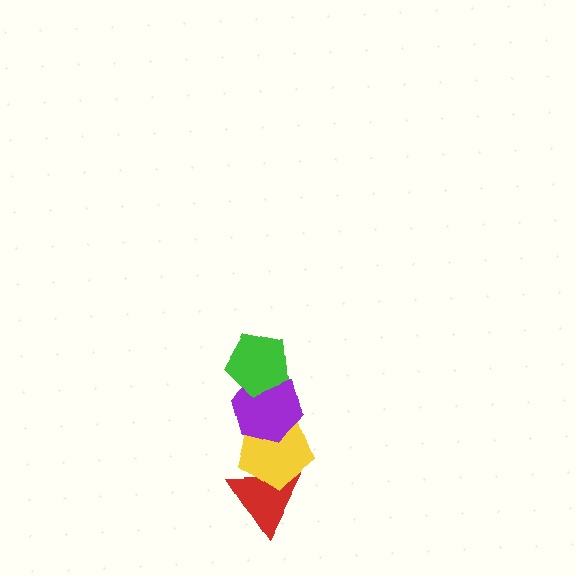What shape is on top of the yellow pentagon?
The purple hexagon is on top of the yellow pentagon.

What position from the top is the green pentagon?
The green pentagon is 1st from the top.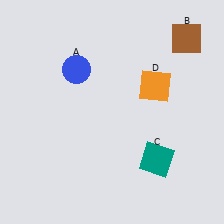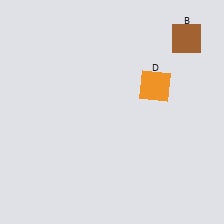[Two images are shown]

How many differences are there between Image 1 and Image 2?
There are 2 differences between the two images.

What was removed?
The blue circle (A), the teal square (C) were removed in Image 2.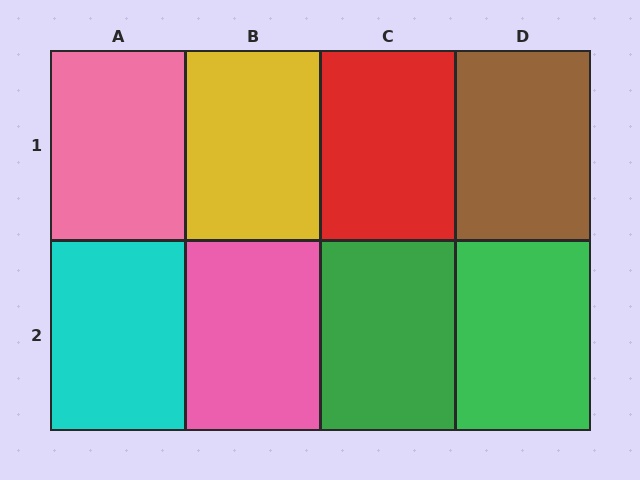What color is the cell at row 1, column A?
Pink.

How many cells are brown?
1 cell is brown.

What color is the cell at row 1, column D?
Brown.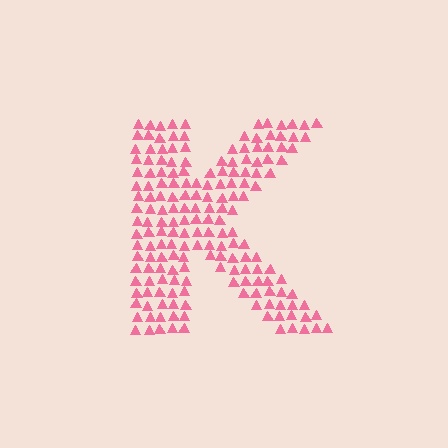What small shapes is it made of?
It is made of small triangles.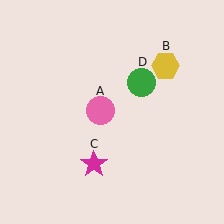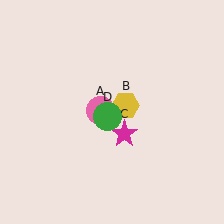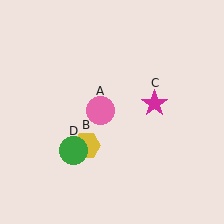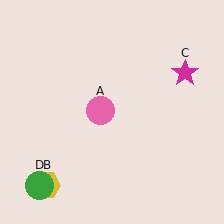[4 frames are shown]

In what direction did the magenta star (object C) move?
The magenta star (object C) moved up and to the right.